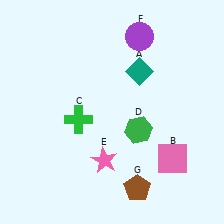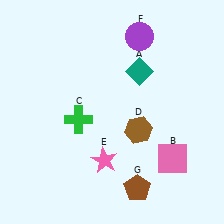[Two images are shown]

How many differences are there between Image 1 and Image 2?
There is 1 difference between the two images.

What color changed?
The hexagon (D) changed from green in Image 1 to brown in Image 2.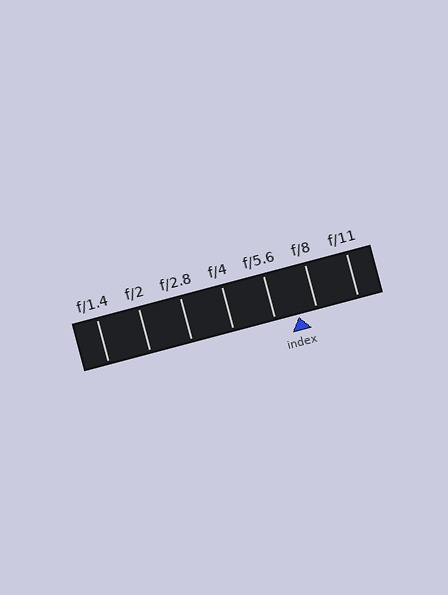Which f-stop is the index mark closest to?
The index mark is closest to f/8.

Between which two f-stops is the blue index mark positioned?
The index mark is between f/5.6 and f/8.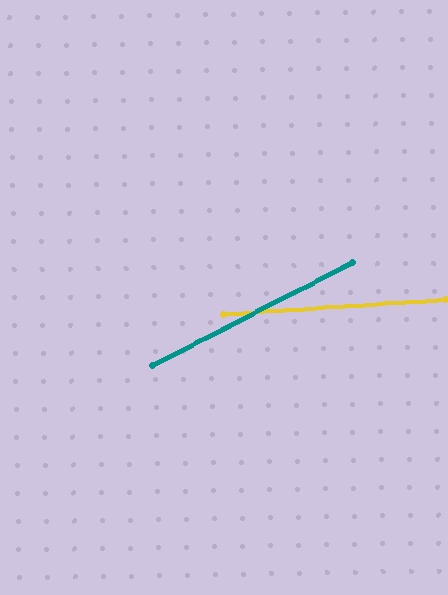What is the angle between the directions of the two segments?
Approximately 24 degrees.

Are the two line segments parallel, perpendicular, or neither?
Neither parallel nor perpendicular — they differ by about 24°.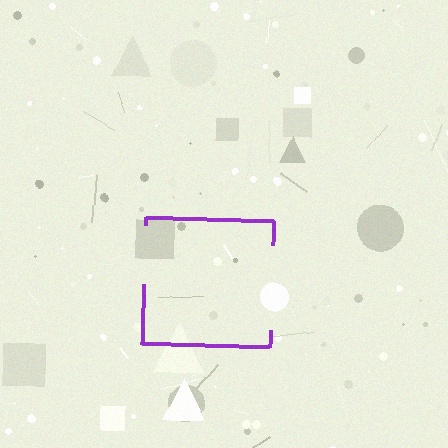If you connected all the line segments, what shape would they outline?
They would outline a square.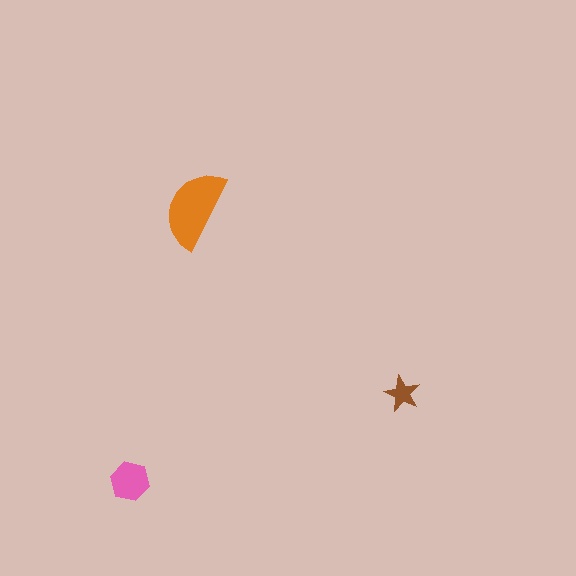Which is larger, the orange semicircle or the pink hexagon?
The orange semicircle.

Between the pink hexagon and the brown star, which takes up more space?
The pink hexagon.